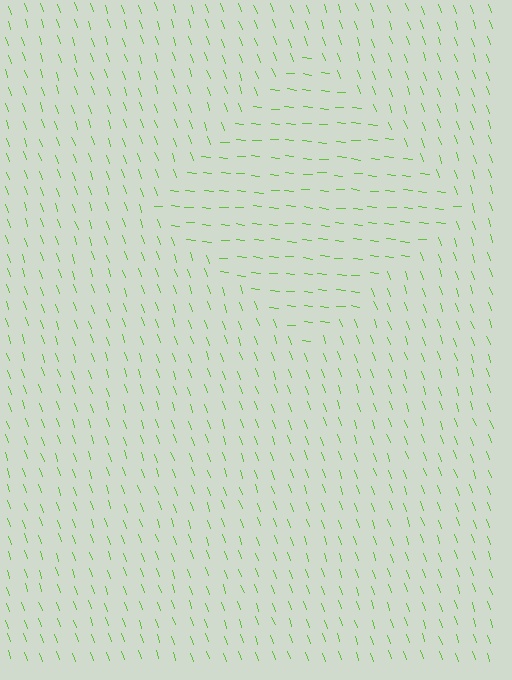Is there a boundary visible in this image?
Yes, there is a texture boundary formed by a change in line orientation.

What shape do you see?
I see a diamond.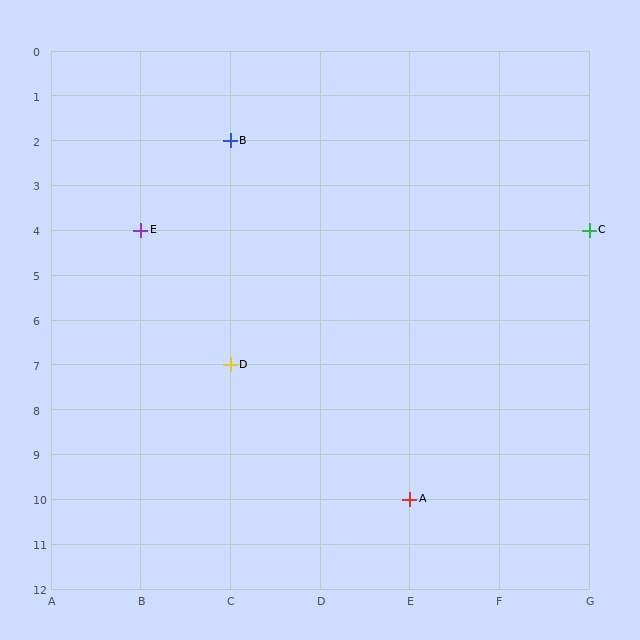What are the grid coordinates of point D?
Point D is at grid coordinates (C, 7).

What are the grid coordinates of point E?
Point E is at grid coordinates (B, 4).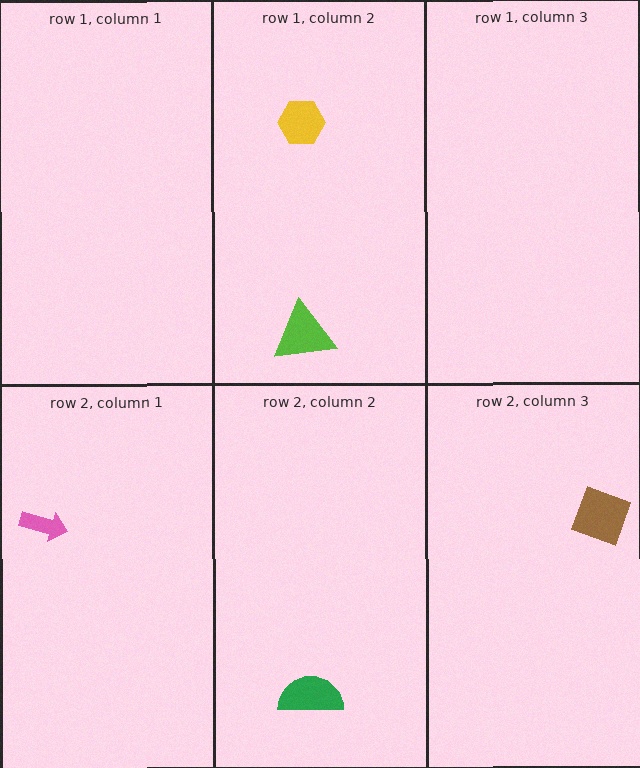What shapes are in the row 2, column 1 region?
The pink arrow.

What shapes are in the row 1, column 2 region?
The lime triangle, the yellow hexagon.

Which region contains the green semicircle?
The row 2, column 2 region.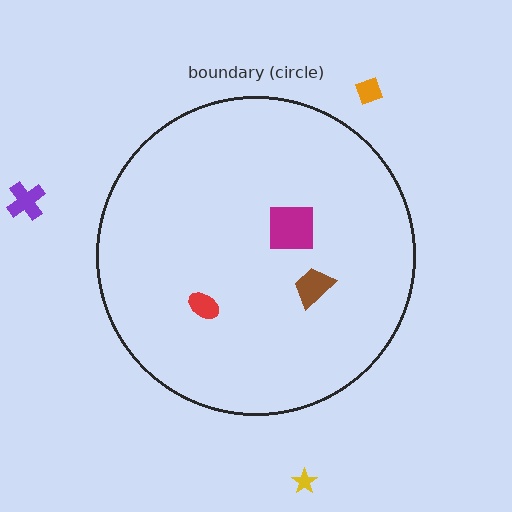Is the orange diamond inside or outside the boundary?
Outside.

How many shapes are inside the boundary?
3 inside, 3 outside.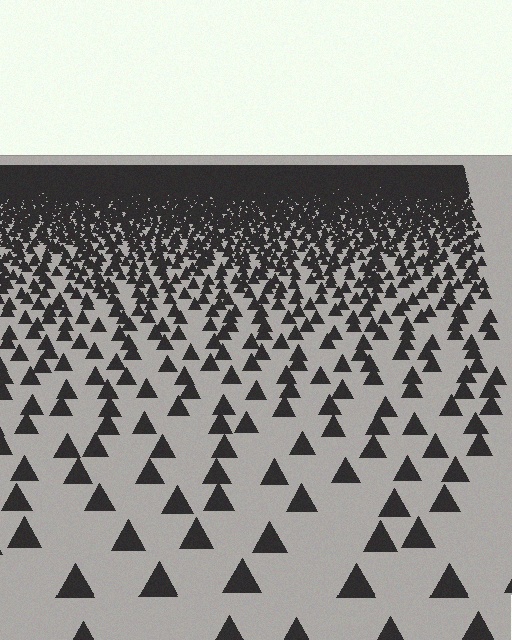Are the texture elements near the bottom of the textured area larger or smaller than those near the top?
Larger. Near the bottom, elements are closer to the viewer and appear at a bigger on-screen size.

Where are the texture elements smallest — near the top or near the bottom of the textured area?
Near the top.